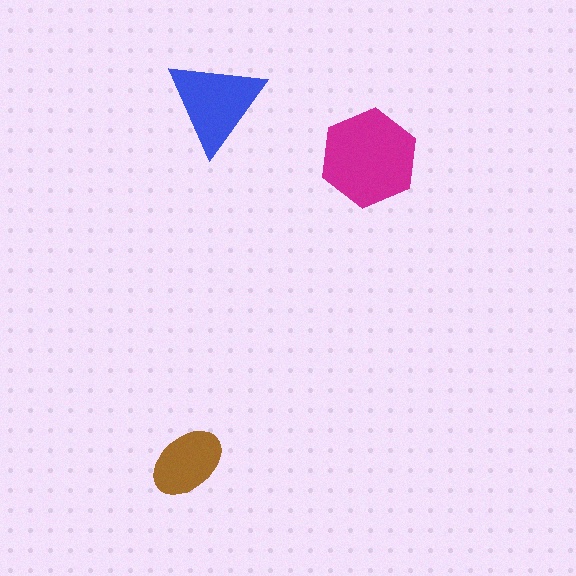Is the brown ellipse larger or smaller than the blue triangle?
Smaller.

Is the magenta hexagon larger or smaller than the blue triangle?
Larger.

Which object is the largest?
The magenta hexagon.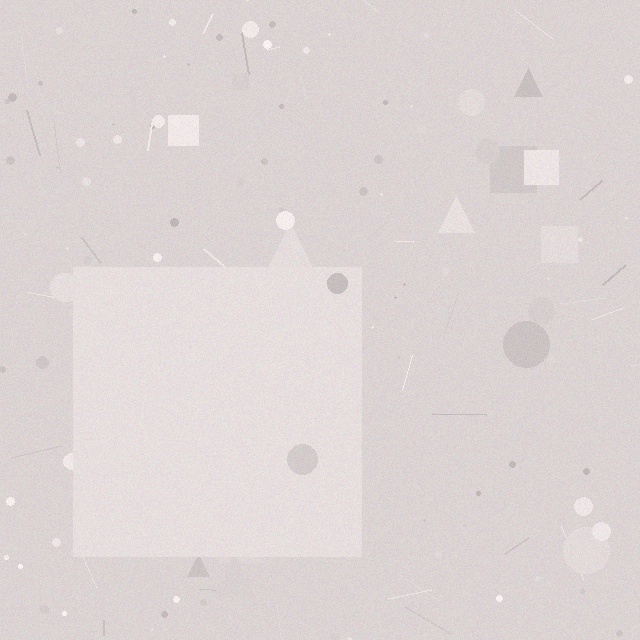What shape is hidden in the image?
A square is hidden in the image.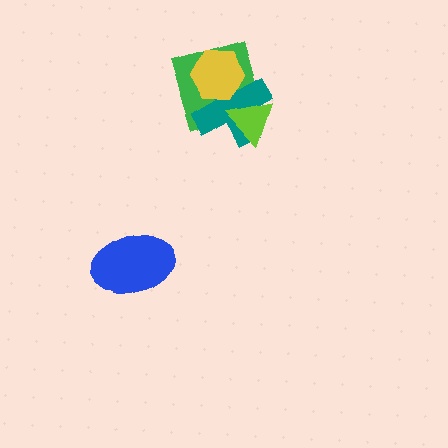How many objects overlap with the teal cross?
3 objects overlap with the teal cross.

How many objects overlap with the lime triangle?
2 objects overlap with the lime triangle.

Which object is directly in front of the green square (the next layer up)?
The teal cross is directly in front of the green square.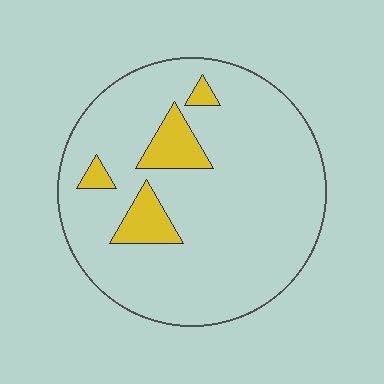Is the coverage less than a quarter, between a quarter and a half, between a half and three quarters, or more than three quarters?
Less than a quarter.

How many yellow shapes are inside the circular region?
4.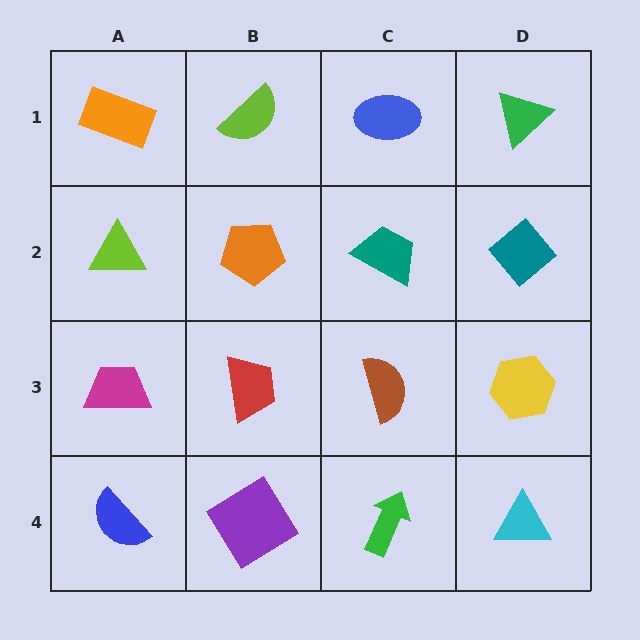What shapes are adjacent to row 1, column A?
A lime triangle (row 2, column A), a lime semicircle (row 1, column B).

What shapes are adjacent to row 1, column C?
A teal trapezoid (row 2, column C), a lime semicircle (row 1, column B), a green triangle (row 1, column D).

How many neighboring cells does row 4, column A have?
2.